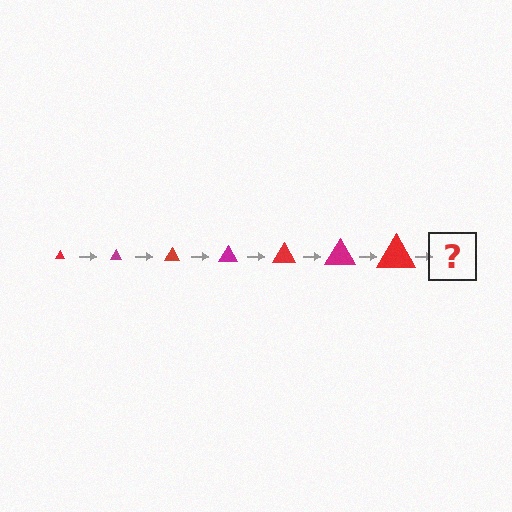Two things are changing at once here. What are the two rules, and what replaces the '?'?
The two rules are that the triangle grows larger each step and the color cycles through red and magenta. The '?' should be a magenta triangle, larger than the previous one.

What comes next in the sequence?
The next element should be a magenta triangle, larger than the previous one.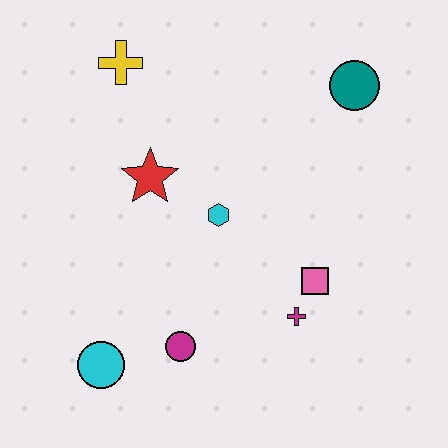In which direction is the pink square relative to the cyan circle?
The pink square is to the right of the cyan circle.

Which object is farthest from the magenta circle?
The teal circle is farthest from the magenta circle.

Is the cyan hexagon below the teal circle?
Yes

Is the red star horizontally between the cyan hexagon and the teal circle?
No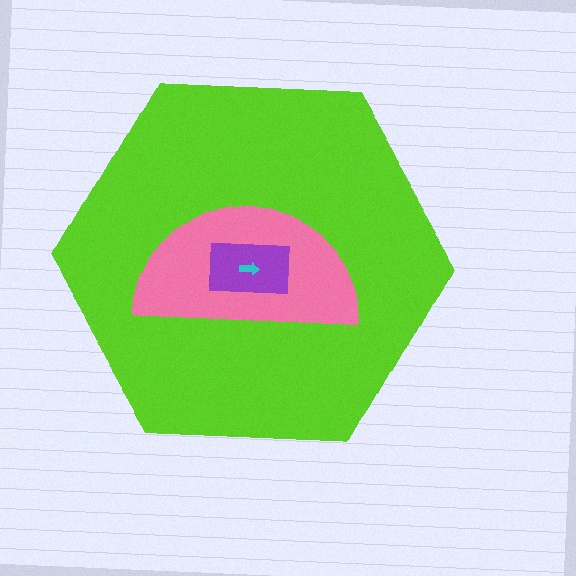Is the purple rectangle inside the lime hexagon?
Yes.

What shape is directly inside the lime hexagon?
The pink semicircle.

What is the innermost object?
The cyan arrow.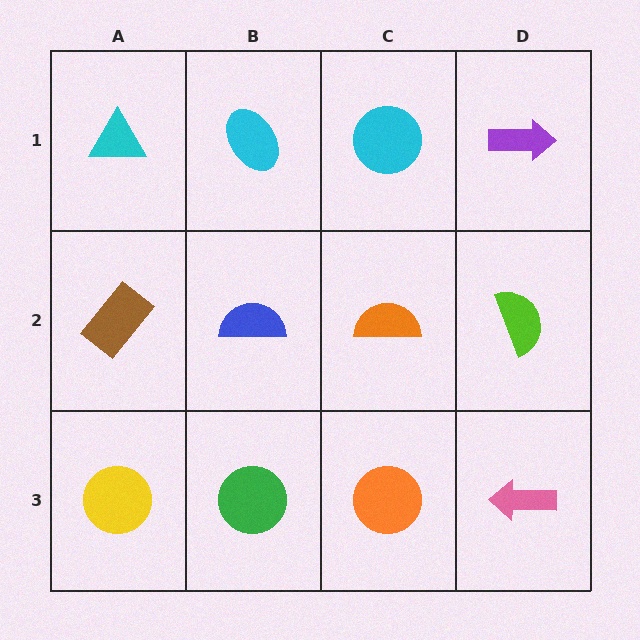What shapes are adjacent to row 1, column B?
A blue semicircle (row 2, column B), a cyan triangle (row 1, column A), a cyan circle (row 1, column C).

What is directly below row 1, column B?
A blue semicircle.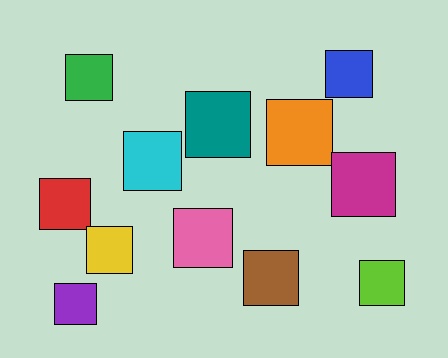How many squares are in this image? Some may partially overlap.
There are 12 squares.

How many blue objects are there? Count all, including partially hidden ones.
There is 1 blue object.